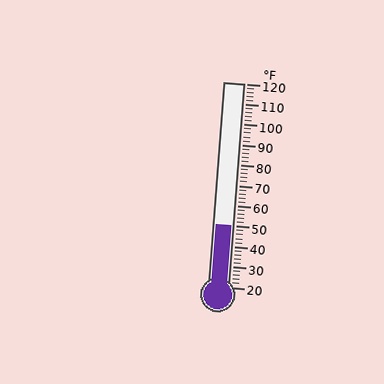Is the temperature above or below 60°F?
The temperature is below 60°F.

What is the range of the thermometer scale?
The thermometer scale ranges from 20°F to 120°F.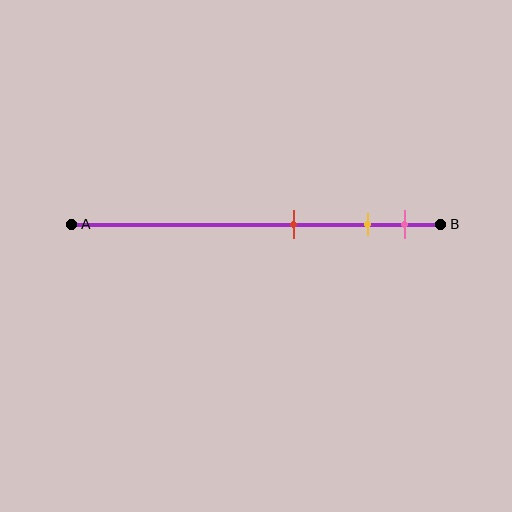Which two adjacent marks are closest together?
The yellow and pink marks are the closest adjacent pair.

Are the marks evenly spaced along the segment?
No, the marks are not evenly spaced.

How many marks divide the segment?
There are 3 marks dividing the segment.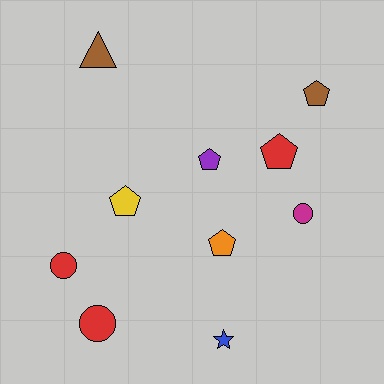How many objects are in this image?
There are 10 objects.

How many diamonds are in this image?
There are no diamonds.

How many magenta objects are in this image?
There is 1 magenta object.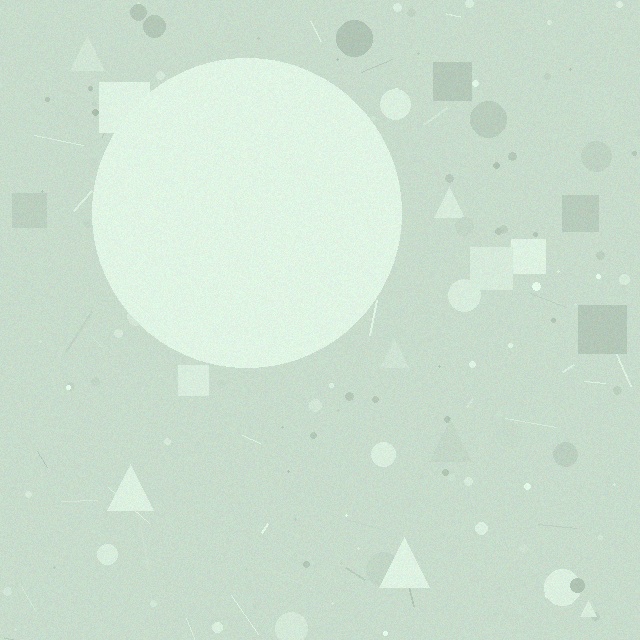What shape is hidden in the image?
A circle is hidden in the image.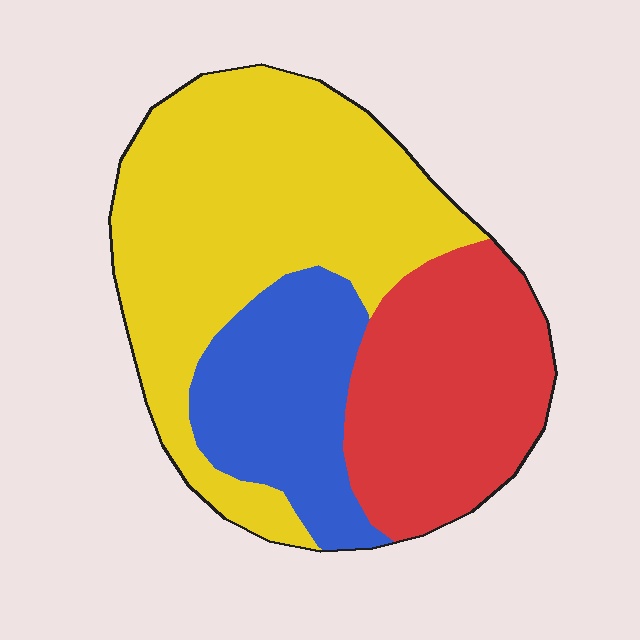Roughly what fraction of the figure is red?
Red takes up about one third (1/3) of the figure.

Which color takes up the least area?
Blue, at roughly 20%.